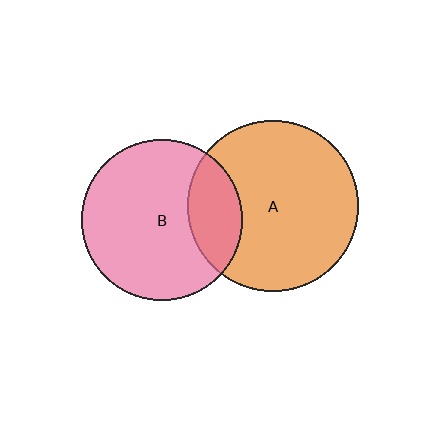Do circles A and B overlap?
Yes.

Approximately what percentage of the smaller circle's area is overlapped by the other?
Approximately 20%.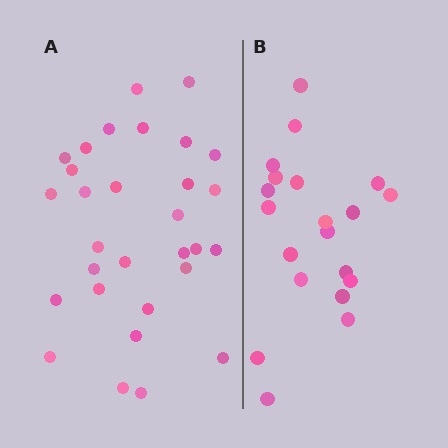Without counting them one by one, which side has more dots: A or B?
Region A (the left region) has more dots.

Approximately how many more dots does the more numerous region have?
Region A has roughly 10 or so more dots than region B.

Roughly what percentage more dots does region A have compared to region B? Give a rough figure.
About 50% more.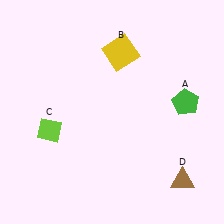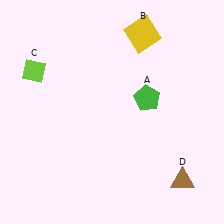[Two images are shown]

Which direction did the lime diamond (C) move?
The lime diamond (C) moved up.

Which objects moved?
The objects that moved are: the green pentagon (A), the yellow square (B), the lime diamond (C).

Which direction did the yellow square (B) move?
The yellow square (B) moved right.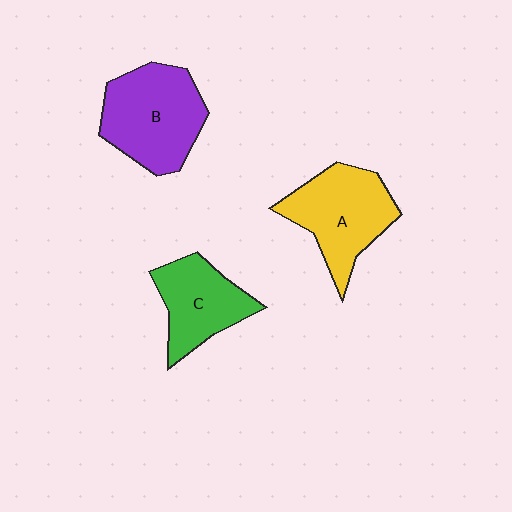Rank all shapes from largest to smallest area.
From largest to smallest: B (purple), A (yellow), C (green).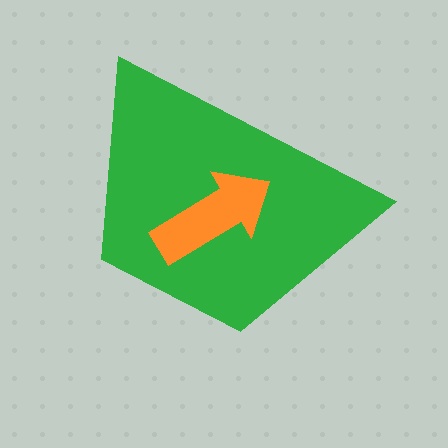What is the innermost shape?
The orange arrow.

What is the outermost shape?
The green trapezoid.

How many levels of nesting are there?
2.